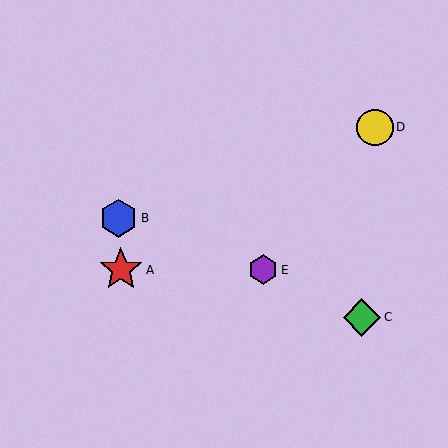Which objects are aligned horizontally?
Objects A, E are aligned horizontally.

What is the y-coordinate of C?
Object C is at y≈317.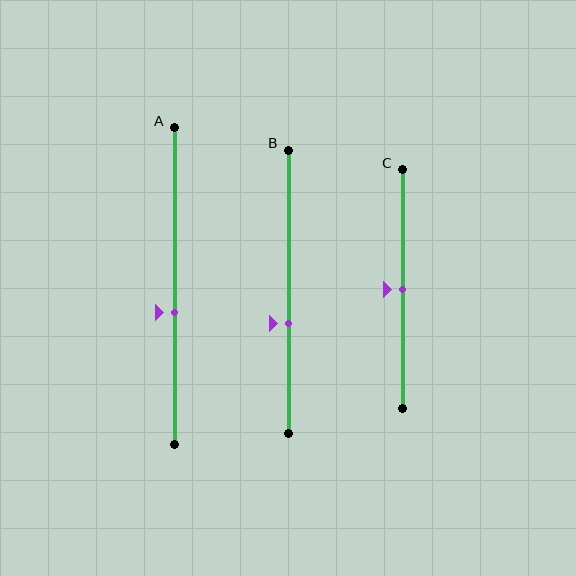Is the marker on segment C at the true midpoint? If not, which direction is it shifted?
Yes, the marker on segment C is at the true midpoint.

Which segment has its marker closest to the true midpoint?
Segment C has its marker closest to the true midpoint.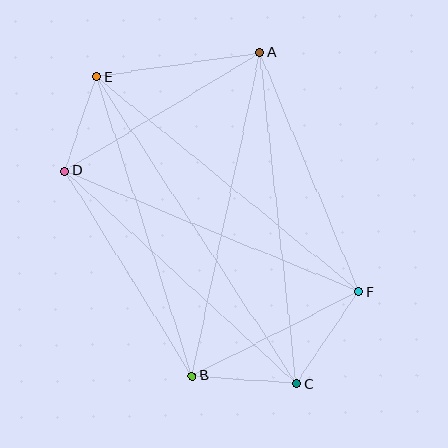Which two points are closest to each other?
Points D and E are closest to each other.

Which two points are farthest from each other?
Points C and E are farthest from each other.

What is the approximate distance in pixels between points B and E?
The distance between B and E is approximately 314 pixels.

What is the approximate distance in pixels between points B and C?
The distance between B and C is approximately 105 pixels.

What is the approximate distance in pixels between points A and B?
The distance between A and B is approximately 330 pixels.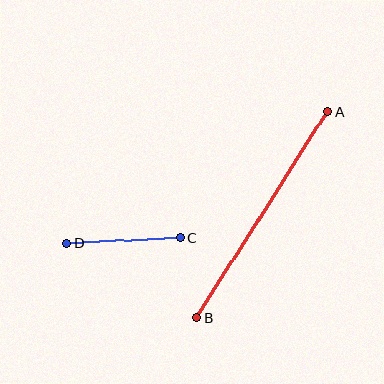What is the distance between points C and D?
The distance is approximately 113 pixels.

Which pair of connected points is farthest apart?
Points A and B are farthest apart.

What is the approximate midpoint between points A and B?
The midpoint is at approximately (262, 215) pixels.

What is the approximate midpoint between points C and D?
The midpoint is at approximately (123, 240) pixels.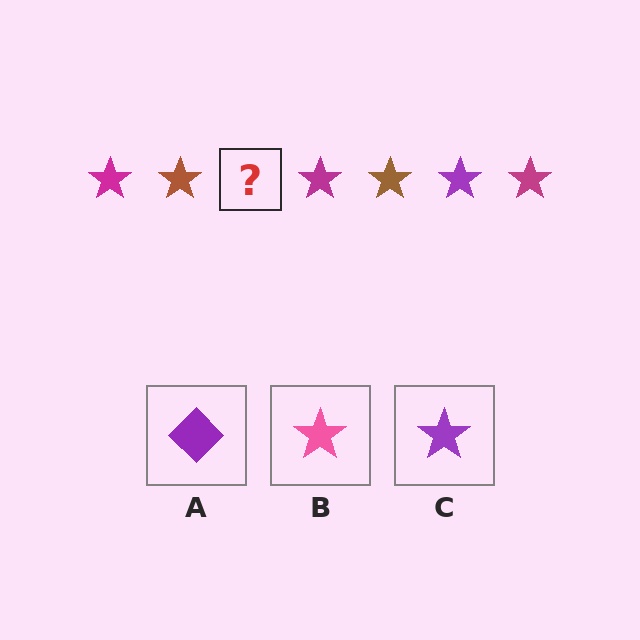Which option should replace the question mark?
Option C.